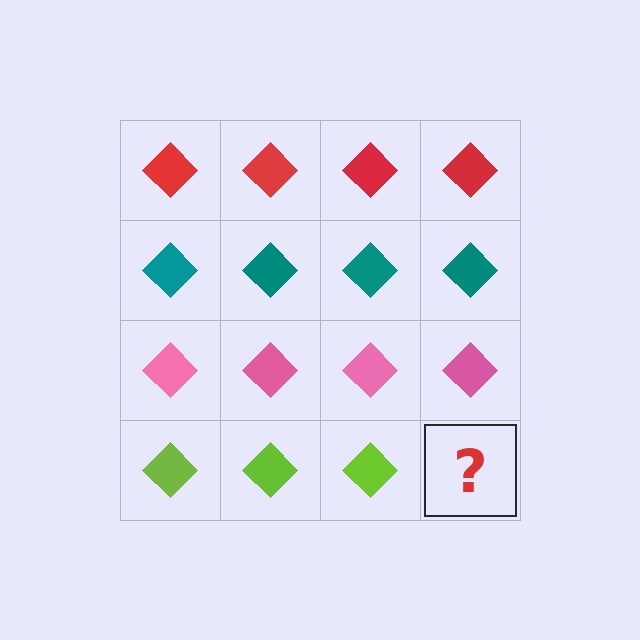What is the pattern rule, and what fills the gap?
The rule is that each row has a consistent color. The gap should be filled with a lime diamond.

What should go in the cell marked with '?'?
The missing cell should contain a lime diamond.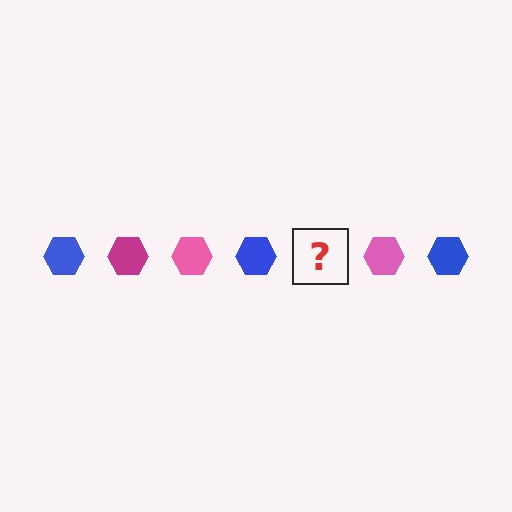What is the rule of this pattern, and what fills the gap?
The rule is that the pattern cycles through blue, magenta, pink hexagons. The gap should be filled with a magenta hexagon.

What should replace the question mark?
The question mark should be replaced with a magenta hexagon.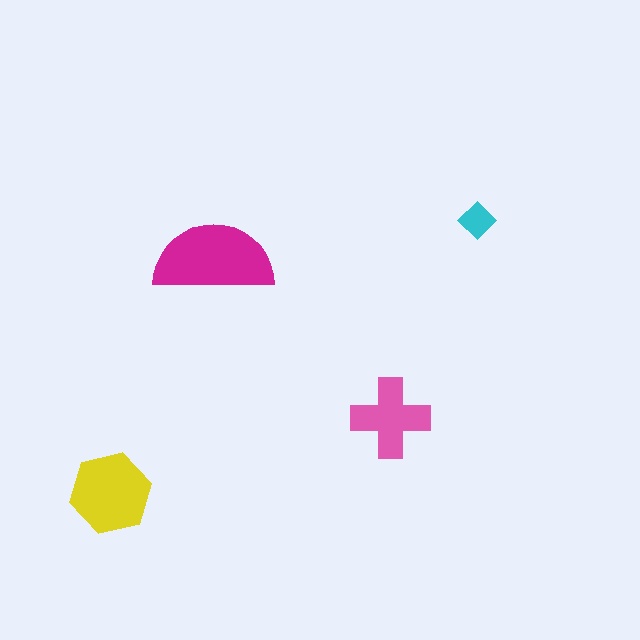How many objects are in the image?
There are 4 objects in the image.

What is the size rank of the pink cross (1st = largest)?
3rd.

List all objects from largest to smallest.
The magenta semicircle, the yellow hexagon, the pink cross, the cyan diamond.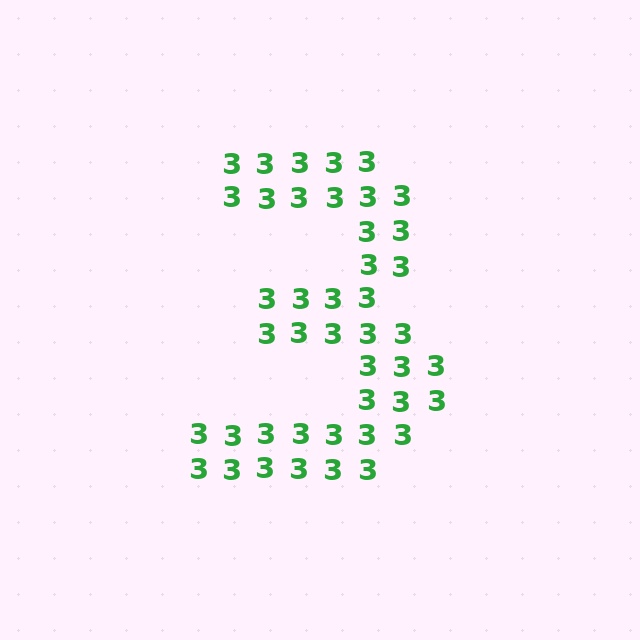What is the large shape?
The large shape is the digit 3.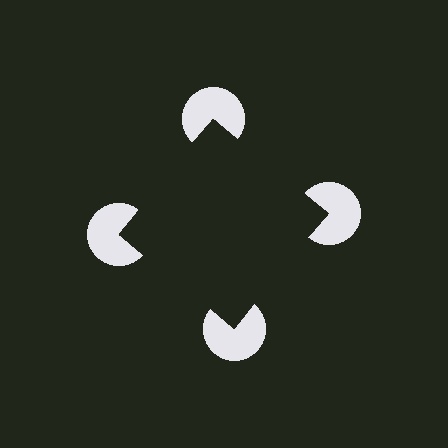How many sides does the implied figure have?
4 sides.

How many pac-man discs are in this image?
There are 4 — one at each vertex of the illusory square.